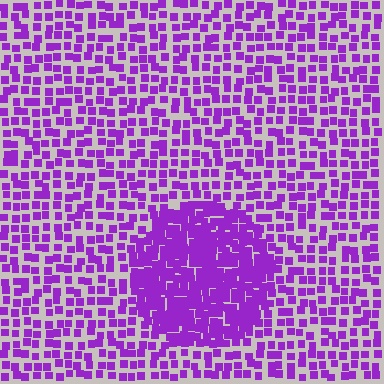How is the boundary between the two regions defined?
The boundary is defined by a change in element density (approximately 2.1x ratio). All elements are the same color, size, and shape.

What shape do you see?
I see a circle.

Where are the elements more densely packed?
The elements are more densely packed inside the circle boundary.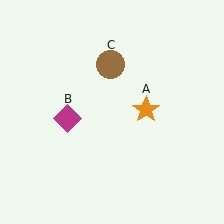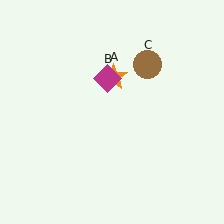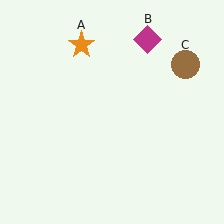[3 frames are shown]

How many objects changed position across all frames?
3 objects changed position: orange star (object A), magenta diamond (object B), brown circle (object C).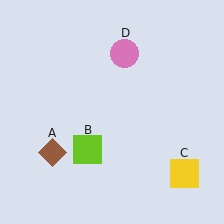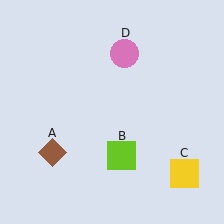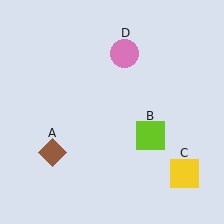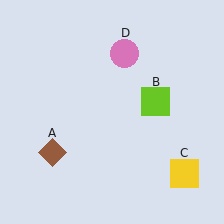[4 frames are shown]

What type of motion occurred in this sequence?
The lime square (object B) rotated counterclockwise around the center of the scene.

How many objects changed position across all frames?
1 object changed position: lime square (object B).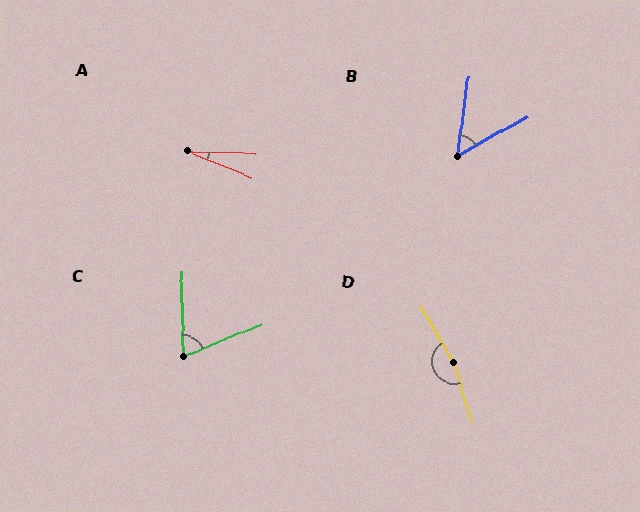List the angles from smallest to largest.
A (21°), B (53°), C (69°), D (167°).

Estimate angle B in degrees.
Approximately 53 degrees.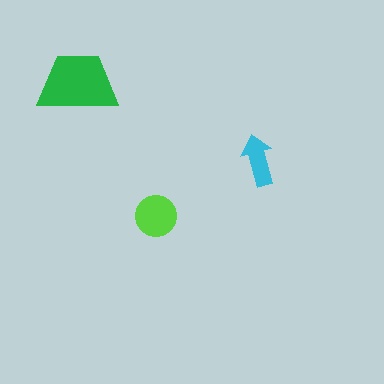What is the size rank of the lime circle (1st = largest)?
2nd.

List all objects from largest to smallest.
The green trapezoid, the lime circle, the cyan arrow.